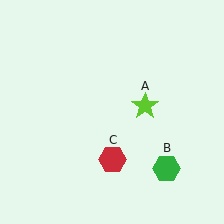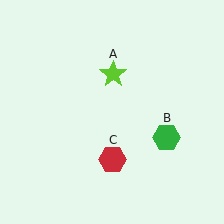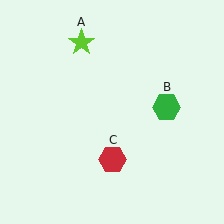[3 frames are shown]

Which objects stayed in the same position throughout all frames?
Red hexagon (object C) remained stationary.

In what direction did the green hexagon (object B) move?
The green hexagon (object B) moved up.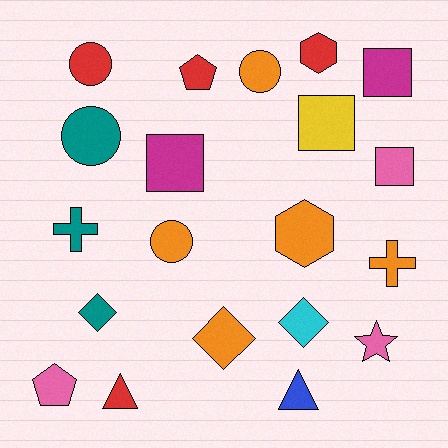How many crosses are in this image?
There are 2 crosses.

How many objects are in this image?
There are 20 objects.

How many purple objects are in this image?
There are no purple objects.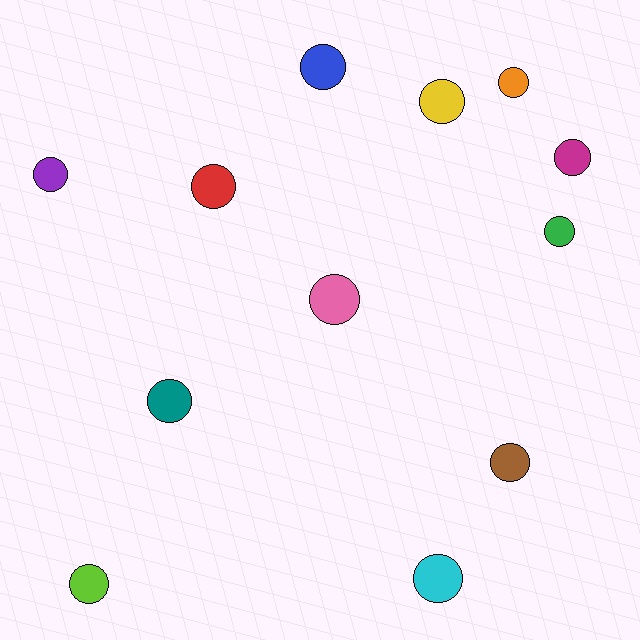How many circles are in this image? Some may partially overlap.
There are 12 circles.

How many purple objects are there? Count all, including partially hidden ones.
There is 1 purple object.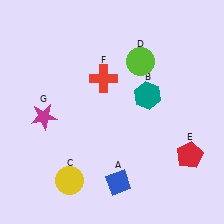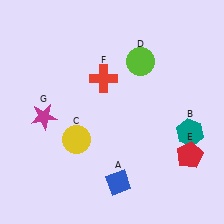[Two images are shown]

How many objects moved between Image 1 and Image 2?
2 objects moved between the two images.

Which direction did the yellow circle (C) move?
The yellow circle (C) moved up.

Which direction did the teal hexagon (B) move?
The teal hexagon (B) moved right.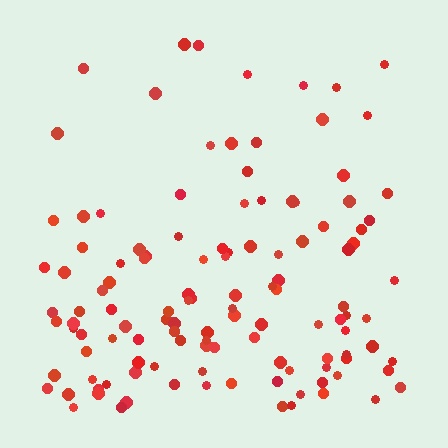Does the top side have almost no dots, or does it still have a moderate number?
Still a moderate number, just noticeably fewer than the bottom.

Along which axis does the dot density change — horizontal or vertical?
Vertical.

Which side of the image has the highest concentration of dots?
The bottom.